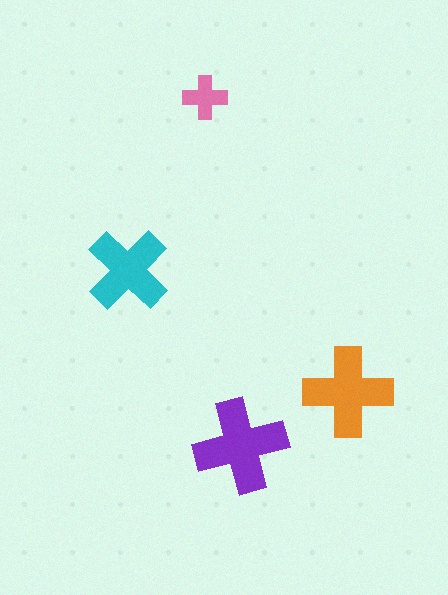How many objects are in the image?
There are 4 objects in the image.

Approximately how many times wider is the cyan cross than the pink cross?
About 2 times wider.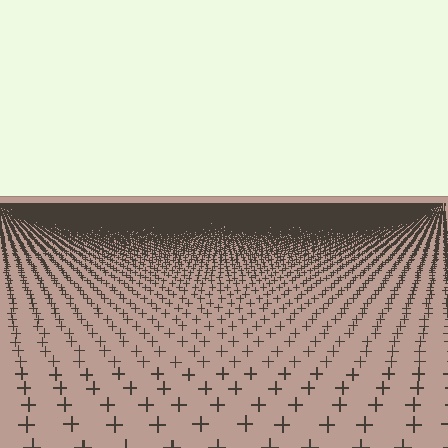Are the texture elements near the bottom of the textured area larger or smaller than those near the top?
Larger. Near the bottom, elements are closer to the viewer and appear at a bigger on-screen size.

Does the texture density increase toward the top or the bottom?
Density increases toward the top.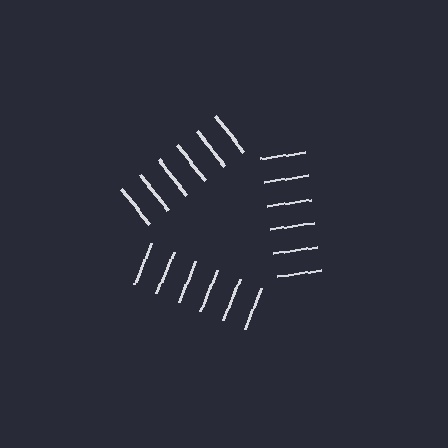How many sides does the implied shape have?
3 sides — the line-ends trace a triangle.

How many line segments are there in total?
18 — 6 along each of the 3 edges.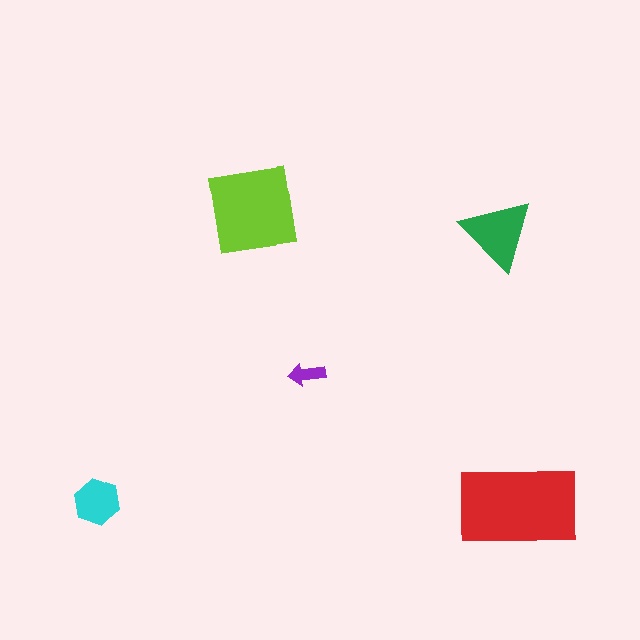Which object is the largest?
The red rectangle.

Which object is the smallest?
The purple arrow.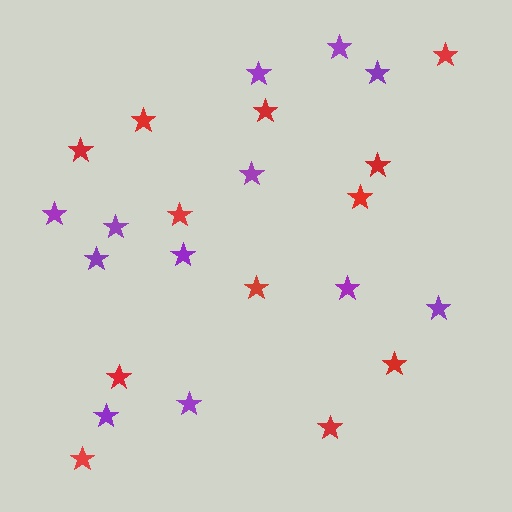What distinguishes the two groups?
There are 2 groups: one group of red stars (12) and one group of purple stars (12).